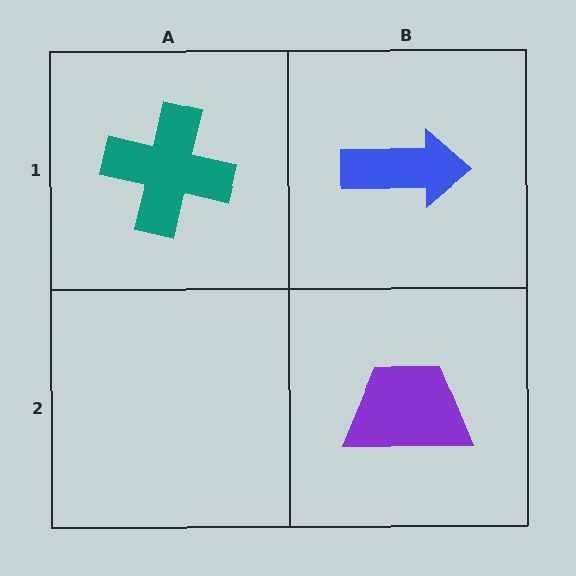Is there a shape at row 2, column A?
No, that cell is empty.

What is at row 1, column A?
A teal cross.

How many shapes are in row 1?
2 shapes.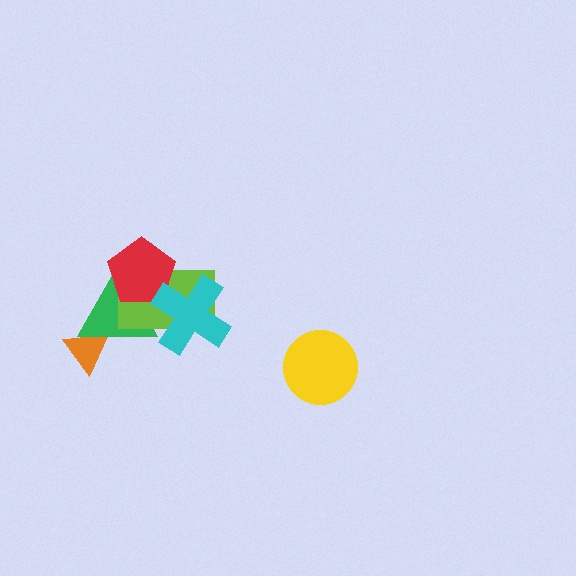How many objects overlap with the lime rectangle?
3 objects overlap with the lime rectangle.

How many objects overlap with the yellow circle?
0 objects overlap with the yellow circle.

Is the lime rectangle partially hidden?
Yes, it is partially covered by another shape.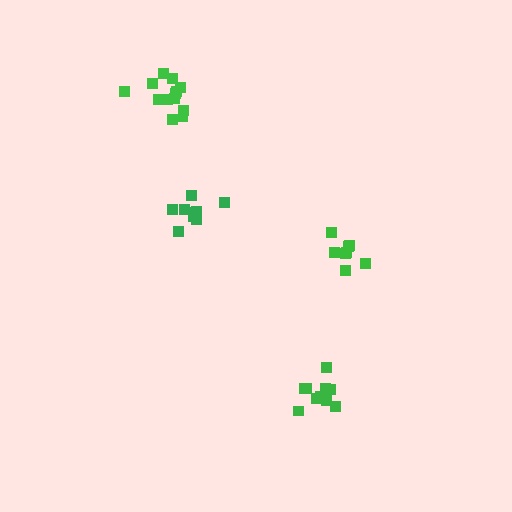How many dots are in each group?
Group 1: 8 dots, Group 2: 11 dots, Group 3: 13 dots, Group 4: 9 dots (41 total).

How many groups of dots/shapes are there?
There are 4 groups.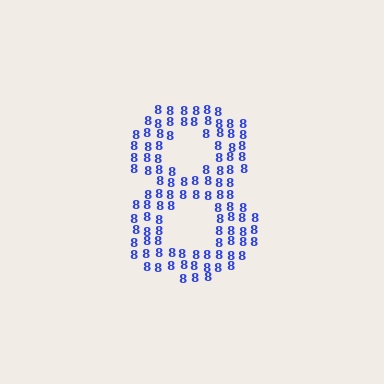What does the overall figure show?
The overall figure shows the digit 8.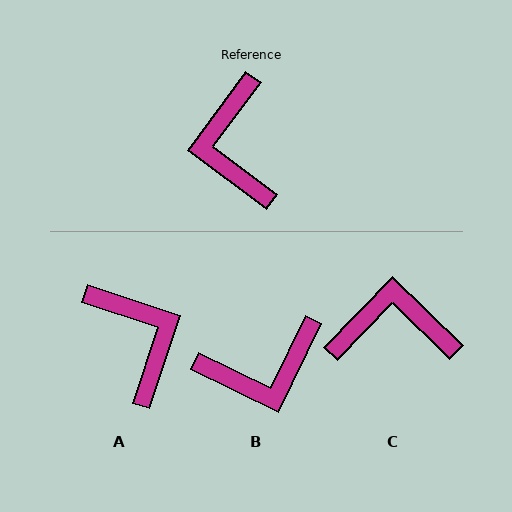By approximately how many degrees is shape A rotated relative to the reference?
Approximately 162 degrees clockwise.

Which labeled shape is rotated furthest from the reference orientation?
A, about 162 degrees away.